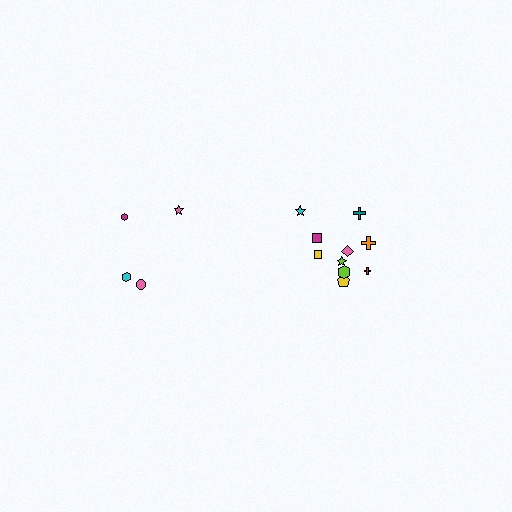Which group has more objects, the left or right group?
The right group.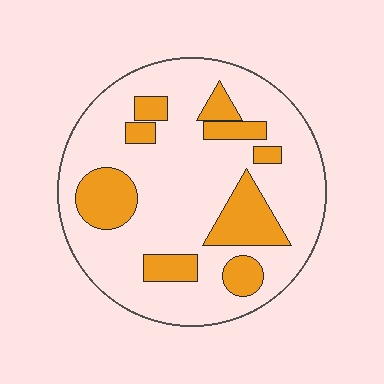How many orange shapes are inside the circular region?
9.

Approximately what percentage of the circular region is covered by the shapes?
Approximately 25%.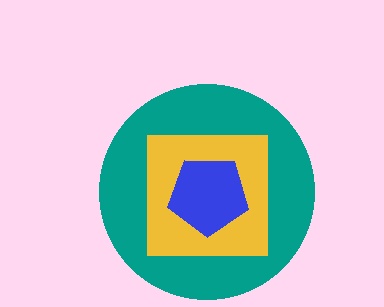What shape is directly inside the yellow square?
The blue pentagon.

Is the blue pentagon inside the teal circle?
Yes.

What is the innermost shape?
The blue pentagon.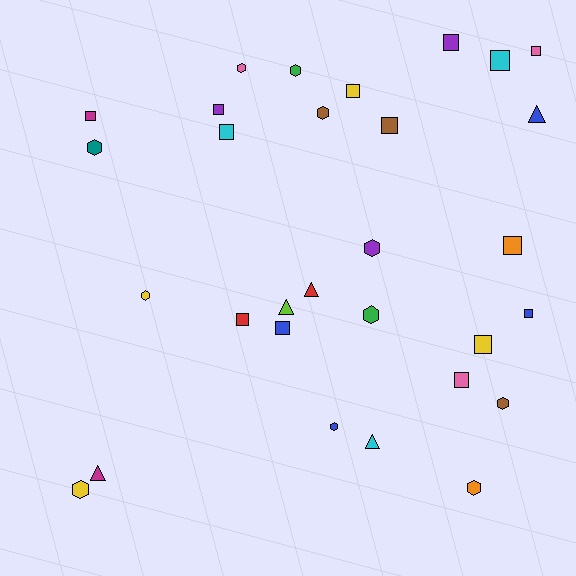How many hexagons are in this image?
There are 11 hexagons.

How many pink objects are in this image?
There are 3 pink objects.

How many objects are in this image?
There are 30 objects.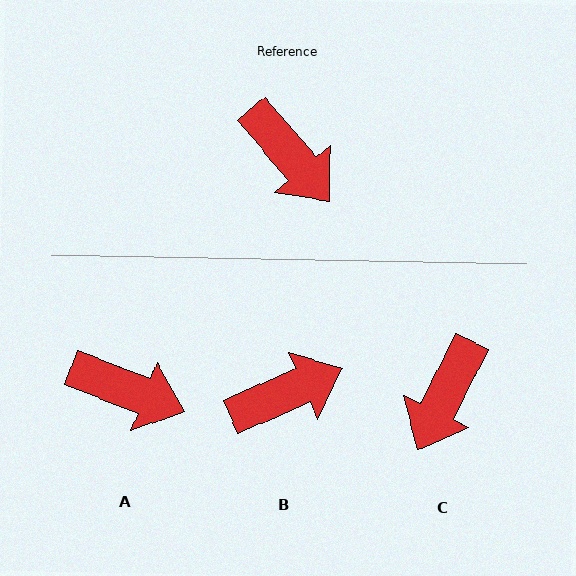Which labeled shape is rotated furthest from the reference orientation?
B, about 73 degrees away.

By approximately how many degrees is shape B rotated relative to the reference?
Approximately 73 degrees counter-clockwise.